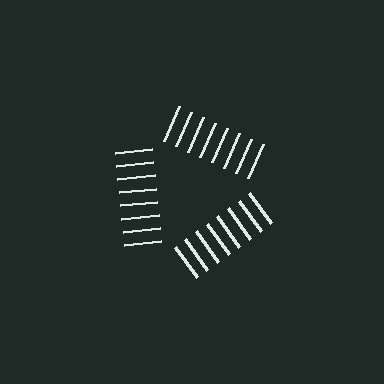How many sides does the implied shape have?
3 sides — the line-ends trace a triangle.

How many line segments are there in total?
24 — 8 along each of the 3 edges.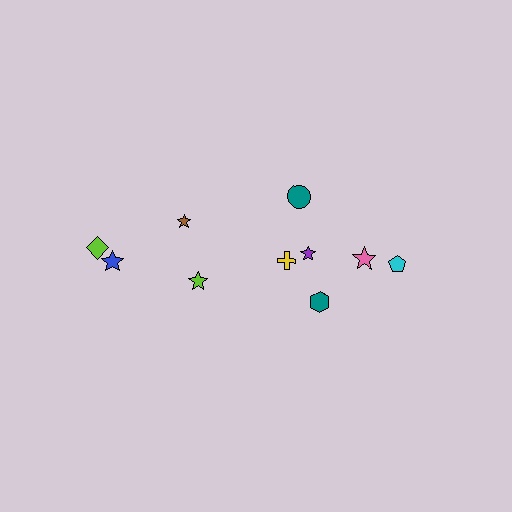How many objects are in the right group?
There are 6 objects.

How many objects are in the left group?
There are 4 objects.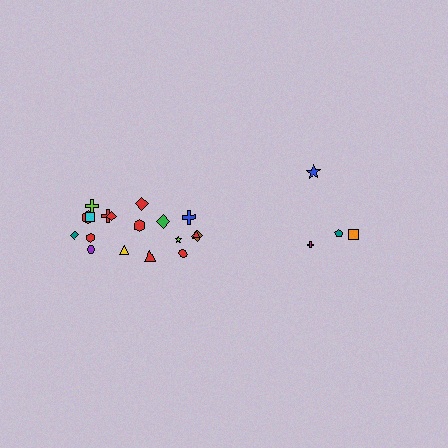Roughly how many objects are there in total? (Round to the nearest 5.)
Roughly 20 objects in total.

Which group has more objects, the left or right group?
The left group.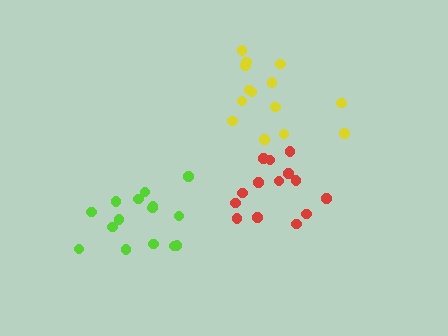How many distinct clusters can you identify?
There are 3 distinct clusters.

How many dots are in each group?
Group 1: 14 dots, Group 2: 14 dots, Group 3: 15 dots (43 total).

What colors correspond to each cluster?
The clusters are colored: yellow, red, lime.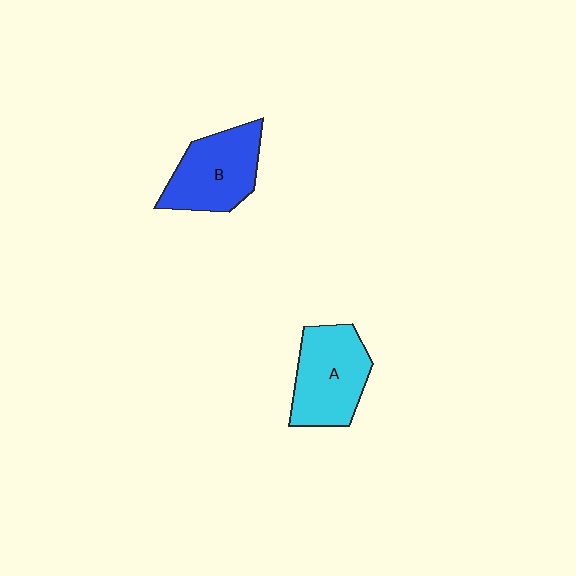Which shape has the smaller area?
Shape B (blue).